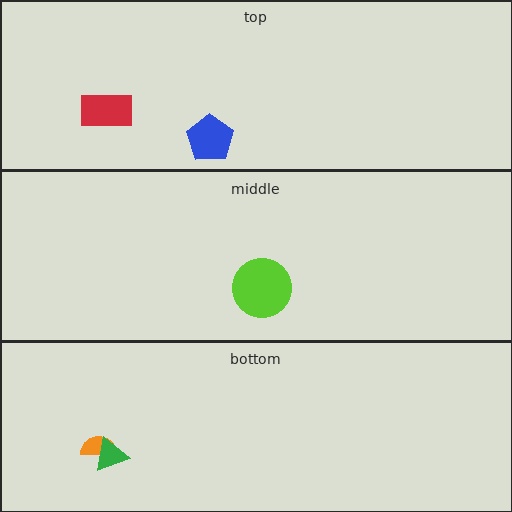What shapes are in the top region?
The blue pentagon, the red rectangle.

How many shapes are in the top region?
2.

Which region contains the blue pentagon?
The top region.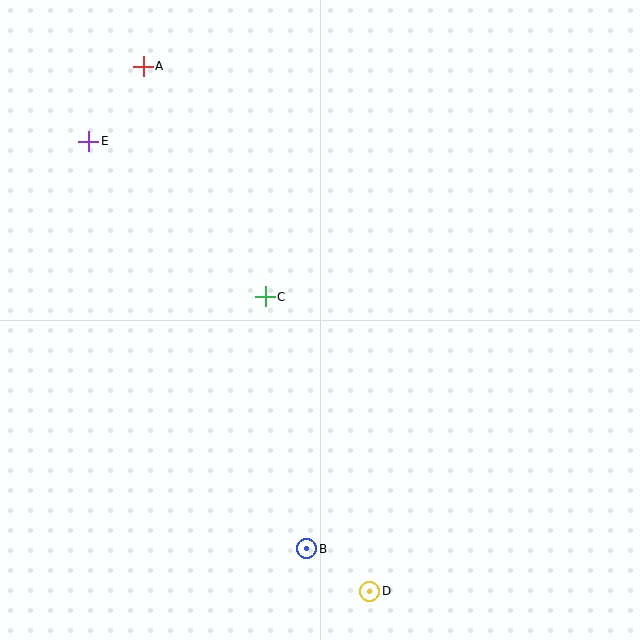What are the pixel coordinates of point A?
Point A is at (143, 66).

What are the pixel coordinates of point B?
Point B is at (307, 549).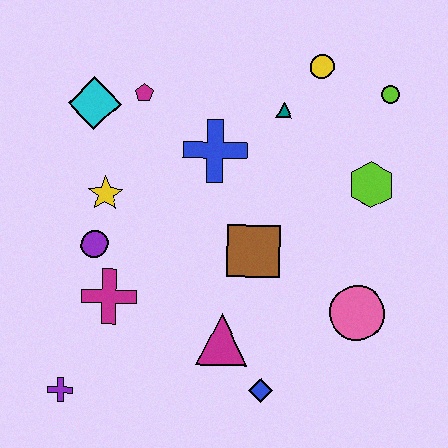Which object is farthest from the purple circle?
The lime circle is farthest from the purple circle.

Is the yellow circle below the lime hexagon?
No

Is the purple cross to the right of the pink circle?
No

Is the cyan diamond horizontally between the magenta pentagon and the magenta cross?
No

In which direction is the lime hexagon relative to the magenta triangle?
The lime hexagon is above the magenta triangle.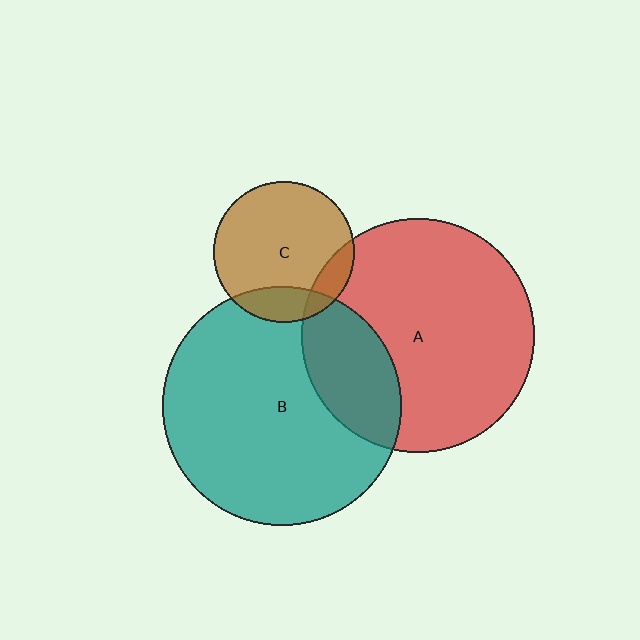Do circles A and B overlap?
Yes.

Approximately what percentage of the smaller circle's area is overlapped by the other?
Approximately 25%.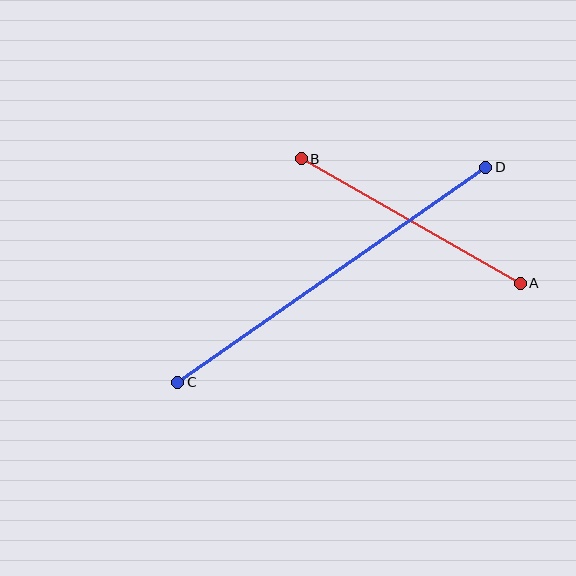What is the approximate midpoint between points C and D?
The midpoint is at approximately (332, 275) pixels.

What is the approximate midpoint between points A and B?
The midpoint is at approximately (411, 221) pixels.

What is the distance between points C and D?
The distance is approximately 376 pixels.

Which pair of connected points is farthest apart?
Points C and D are farthest apart.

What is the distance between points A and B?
The distance is approximately 252 pixels.